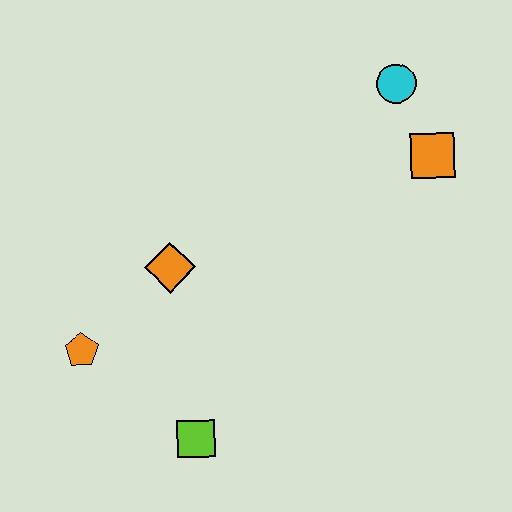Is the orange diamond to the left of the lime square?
Yes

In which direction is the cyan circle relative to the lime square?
The cyan circle is above the lime square.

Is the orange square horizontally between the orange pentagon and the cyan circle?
No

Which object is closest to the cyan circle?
The orange square is closest to the cyan circle.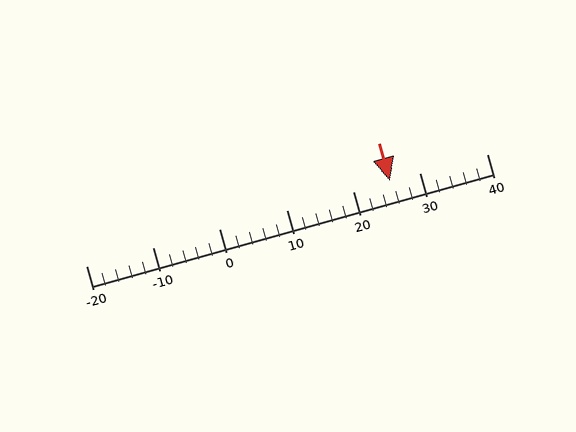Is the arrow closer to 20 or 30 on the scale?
The arrow is closer to 30.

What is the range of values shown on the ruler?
The ruler shows values from -20 to 40.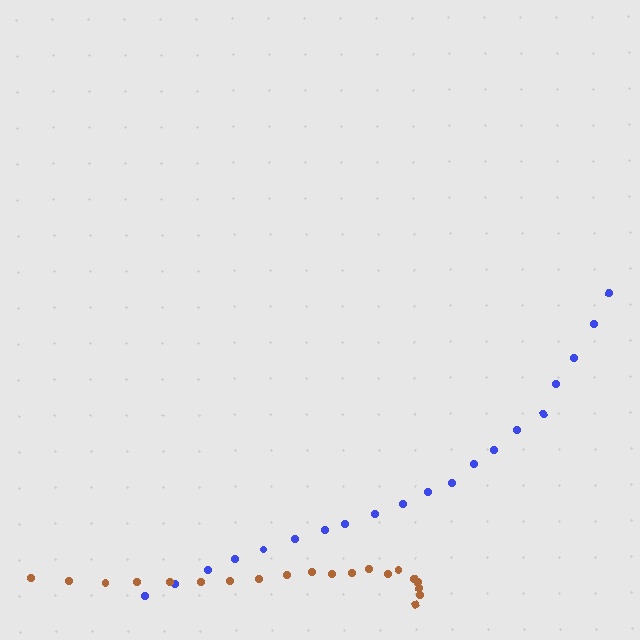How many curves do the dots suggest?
There are 2 distinct paths.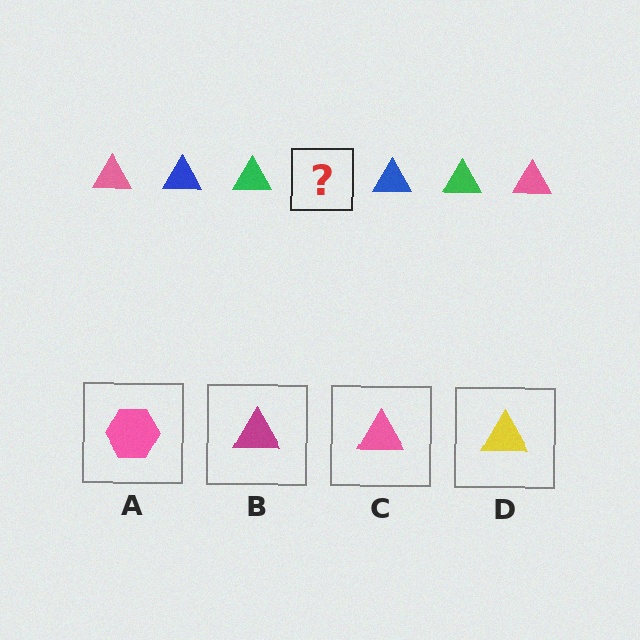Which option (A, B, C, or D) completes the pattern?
C.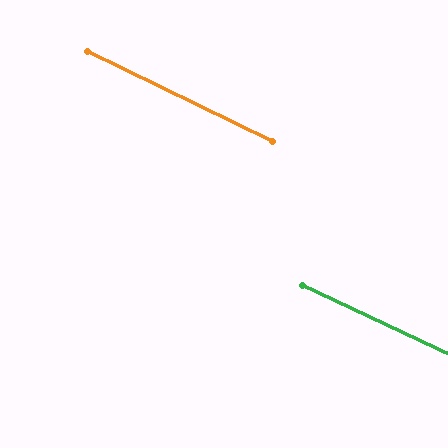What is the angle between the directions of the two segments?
Approximately 1 degree.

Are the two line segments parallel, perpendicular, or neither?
Parallel — their directions differ by only 0.7°.